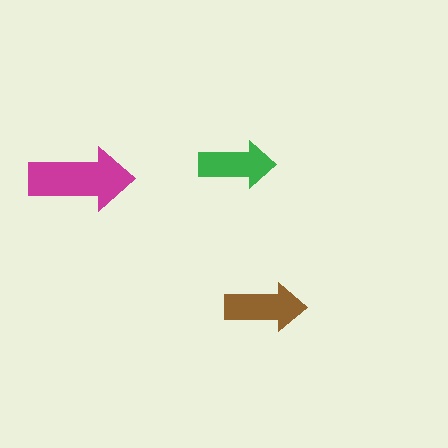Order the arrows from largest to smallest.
the magenta one, the brown one, the green one.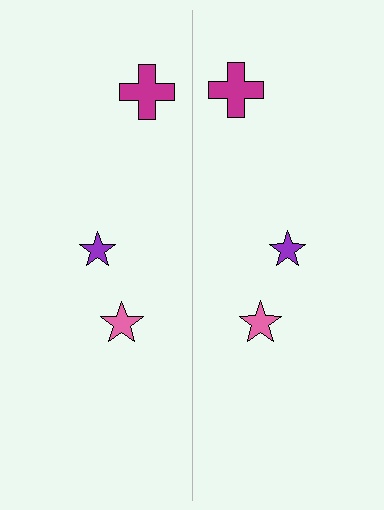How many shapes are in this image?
There are 6 shapes in this image.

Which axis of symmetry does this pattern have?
The pattern has a vertical axis of symmetry running through the center of the image.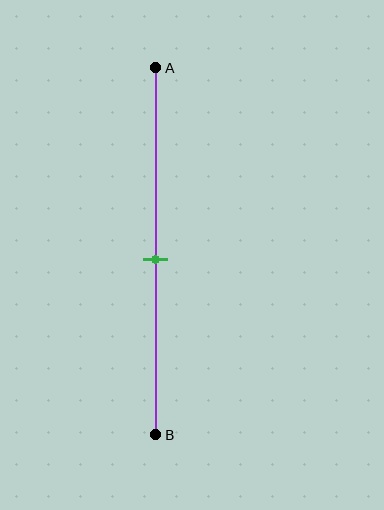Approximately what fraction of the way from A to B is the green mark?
The green mark is approximately 50% of the way from A to B.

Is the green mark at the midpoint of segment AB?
Yes, the mark is approximately at the midpoint.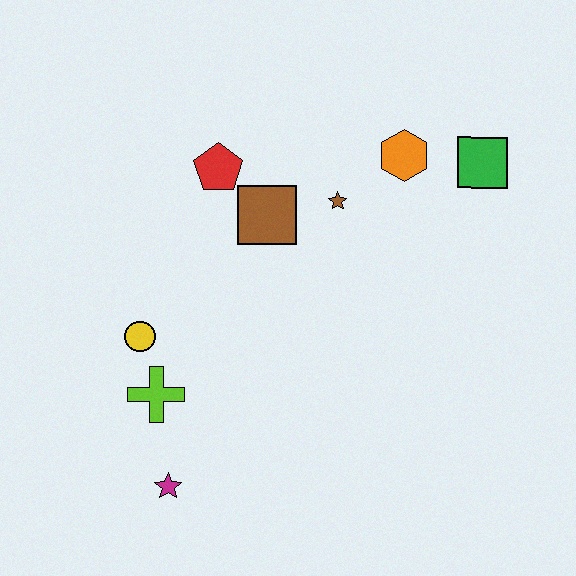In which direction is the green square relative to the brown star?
The green square is to the right of the brown star.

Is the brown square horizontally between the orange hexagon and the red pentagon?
Yes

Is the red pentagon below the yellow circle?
No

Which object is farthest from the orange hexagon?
The magenta star is farthest from the orange hexagon.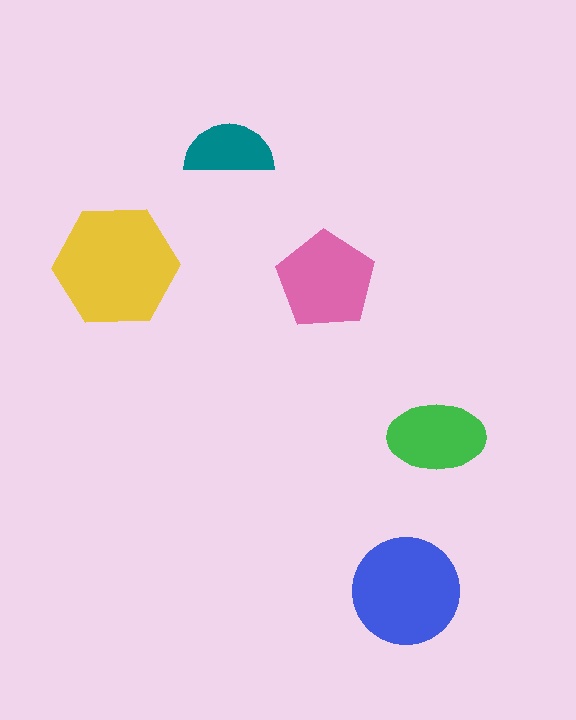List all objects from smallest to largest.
The teal semicircle, the green ellipse, the pink pentagon, the blue circle, the yellow hexagon.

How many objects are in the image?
There are 5 objects in the image.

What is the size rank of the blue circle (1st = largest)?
2nd.